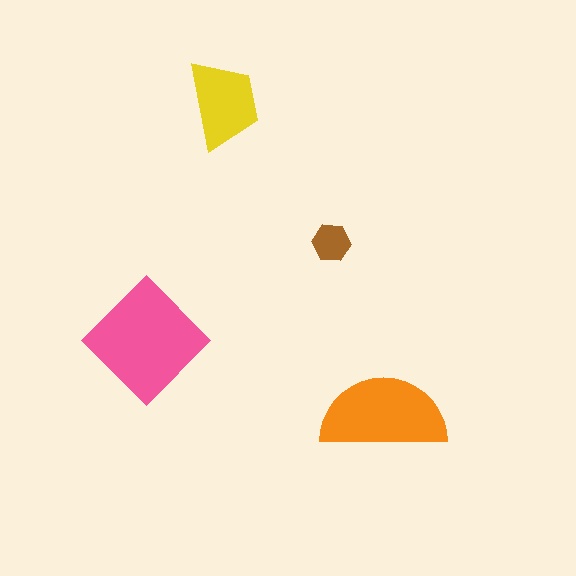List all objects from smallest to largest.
The brown hexagon, the yellow trapezoid, the orange semicircle, the pink diamond.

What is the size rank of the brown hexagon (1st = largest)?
4th.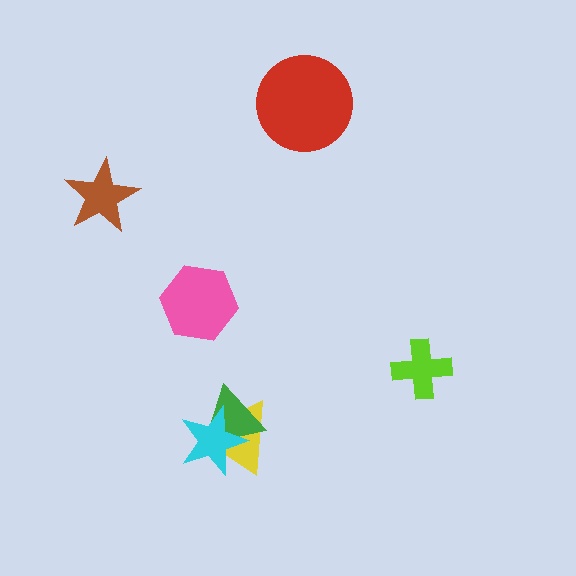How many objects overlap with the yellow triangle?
2 objects overlap with the yellow triangle.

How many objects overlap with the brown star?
0 objects overlap with the brown star.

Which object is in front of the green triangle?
The cyan star is in front of the green triangle.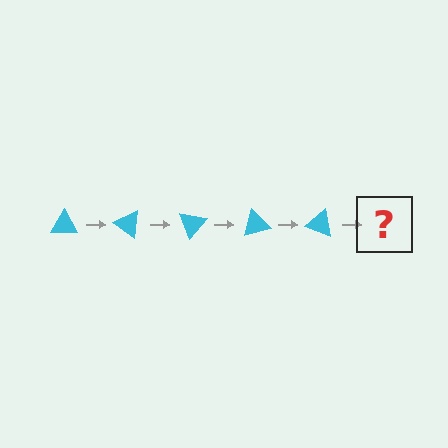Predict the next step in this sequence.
The next step is a cyan triangle rotated 175 degrees.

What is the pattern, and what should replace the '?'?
The pattern is that the triangle rotates 35 degrees each step. The '?' should be a cyan triangle rotated 175 degrees.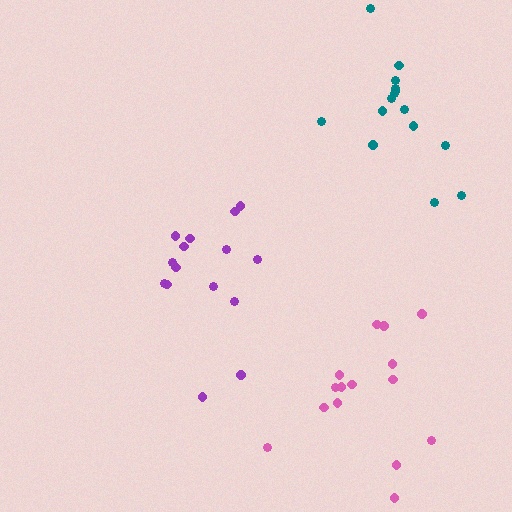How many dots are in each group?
Group 1: 15 dots, Group 2: 15 dots, Group 3: 15 dots (45 total).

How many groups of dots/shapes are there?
There are 3 groups.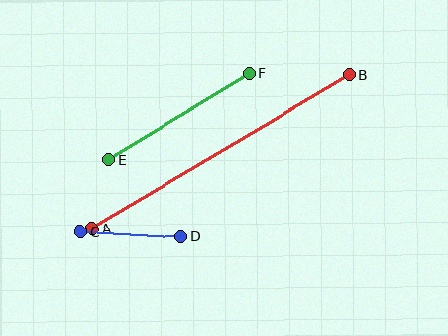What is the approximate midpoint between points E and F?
The midpoint is at approximately (179, 116) pixels.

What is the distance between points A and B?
The distance is approximately 300 pixels.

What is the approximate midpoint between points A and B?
The midpoint is at approximately (221, 152) pixels.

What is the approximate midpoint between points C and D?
The midpoint is at approximately (130, 234) pixels.